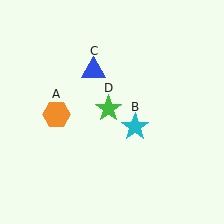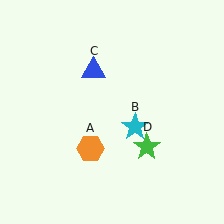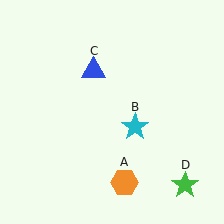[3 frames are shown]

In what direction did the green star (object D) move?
The green star (object D) moved down and to the right.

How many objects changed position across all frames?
2 objects changed position: orange hexagon (object A), green star (object D).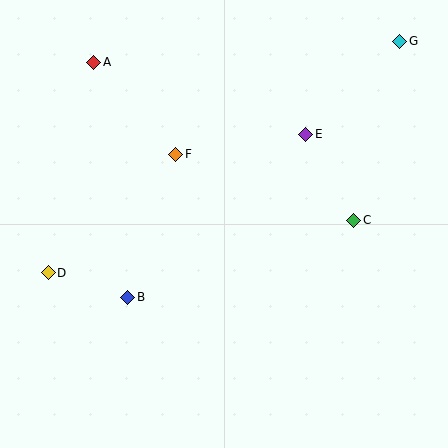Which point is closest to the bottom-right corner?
Point C is closest to the bottom-right corner.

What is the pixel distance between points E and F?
The distance between E and F is 131 pixels.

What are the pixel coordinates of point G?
Point G is at (400, 41).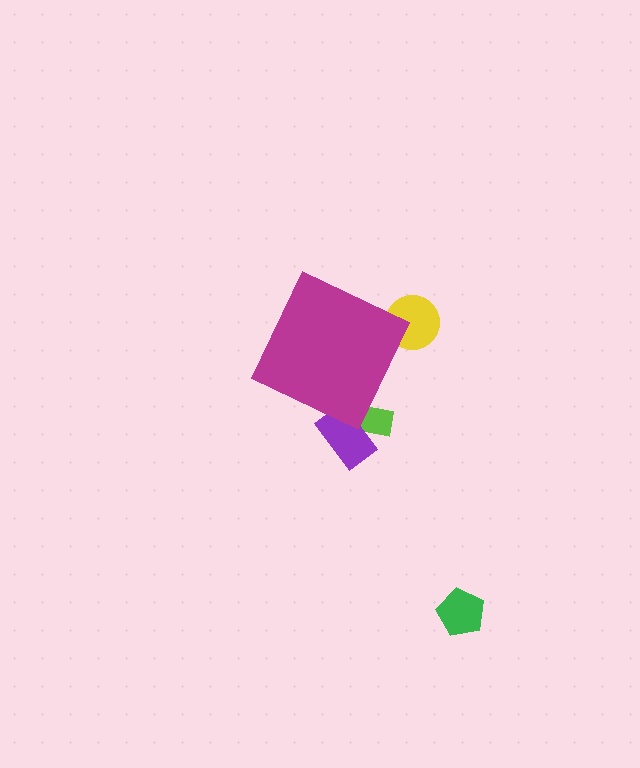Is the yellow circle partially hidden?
Yes, the yellow circle is partially hidden behind the magenta diamond.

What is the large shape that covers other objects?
A magenta diamond.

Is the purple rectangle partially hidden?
Yes, the purple rectangle is partially hidden behind the magenta diamond.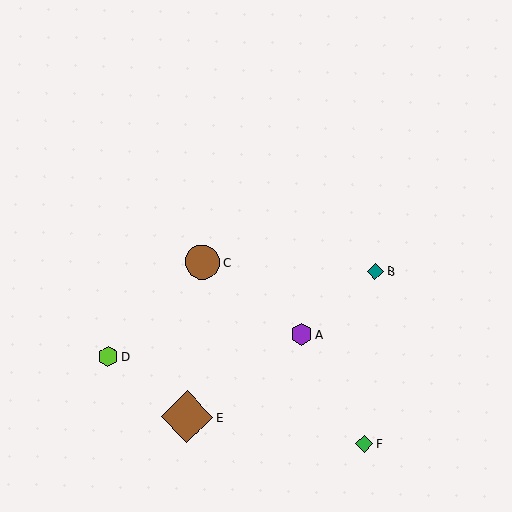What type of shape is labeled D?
Shape D is a lime hexagon.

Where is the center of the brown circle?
The center of the brown circle is at (203, 262).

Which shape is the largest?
The brown diamond (labeled E) is the largest.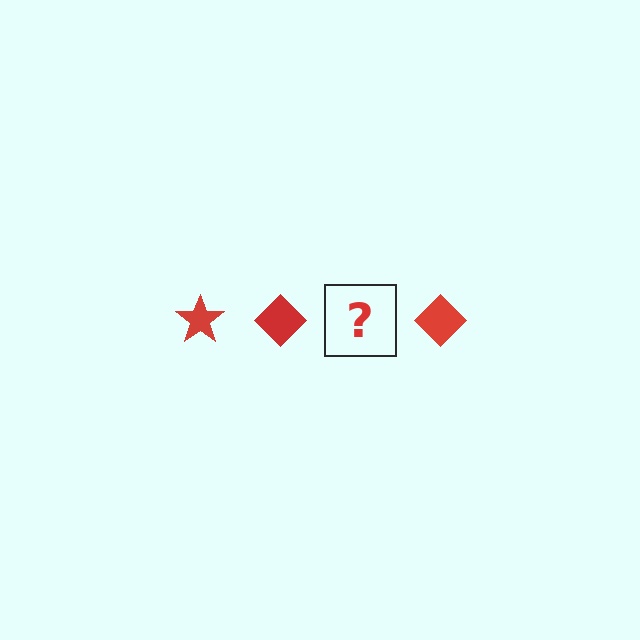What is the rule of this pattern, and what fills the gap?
The rule is that the pattern cycles through star, diamond shapes in red. The gap should be filled with a red star.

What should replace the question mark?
The question mark should be replaced with a red star.